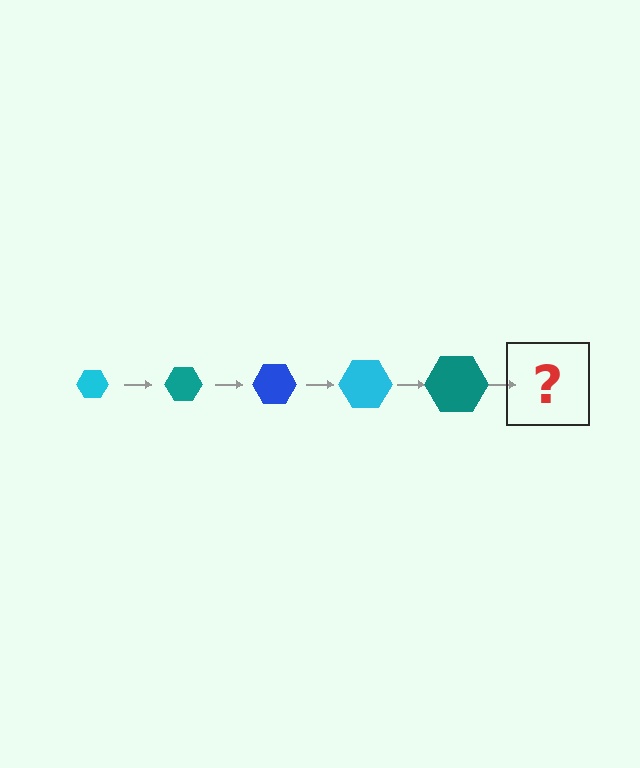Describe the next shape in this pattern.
It should be a blue hexagon, larger than the previous one.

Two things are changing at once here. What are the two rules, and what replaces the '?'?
The two rules are that the hexagon grows larger each step and the color cycles through cyan, teal, and blue. The '?' should be a blue hexagon, larger than the previous one.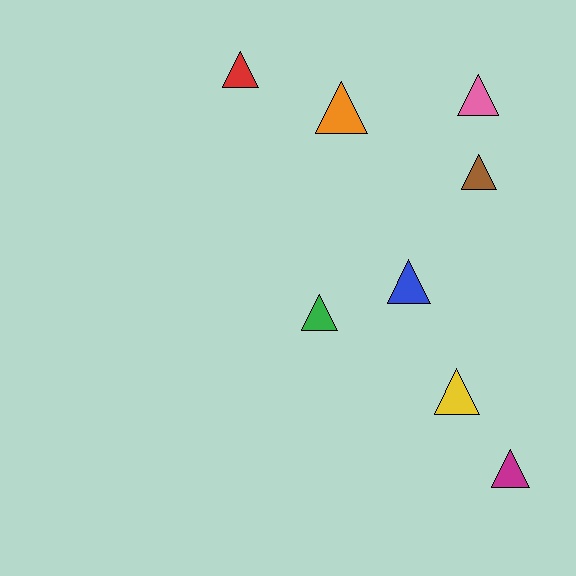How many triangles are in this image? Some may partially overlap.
There are 8 triangles.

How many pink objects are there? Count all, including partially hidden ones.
There is 1 pink object.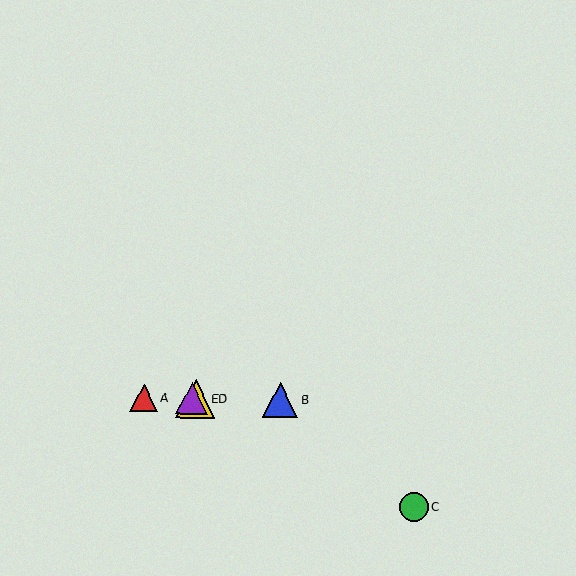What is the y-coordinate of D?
Object D is at y≈399.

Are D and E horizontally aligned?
Yes, both are at y≈399.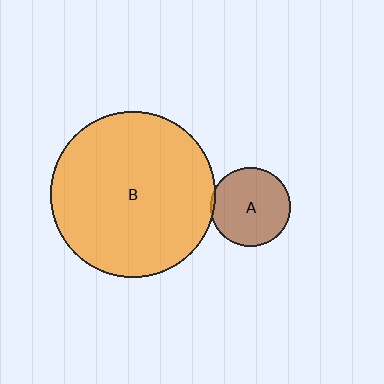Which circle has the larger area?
Circle B (orange).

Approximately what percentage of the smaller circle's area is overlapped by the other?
Approximately 5%.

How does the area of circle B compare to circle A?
Approximately 4.4 times.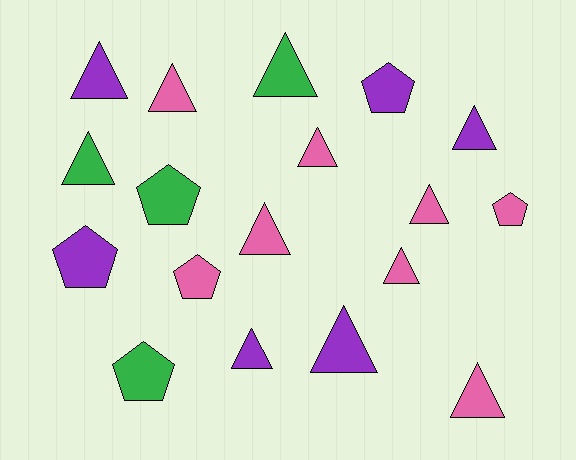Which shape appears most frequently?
Triangle, with 12 objects.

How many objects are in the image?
There are 18 objects.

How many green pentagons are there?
There are 2 green pentagons.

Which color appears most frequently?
Pink, with 8 objects.